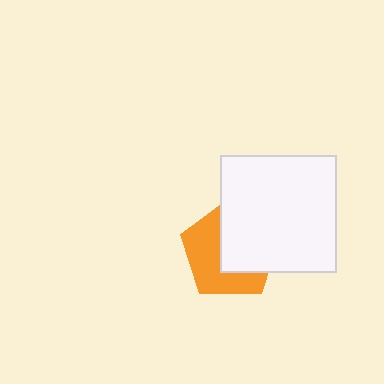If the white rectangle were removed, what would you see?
You would see the complete orange pentagon.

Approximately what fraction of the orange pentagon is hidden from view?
Roughly 51% of the orange pentagon is hidden behind the white rectangle.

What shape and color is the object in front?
The object in front is a white rectangle.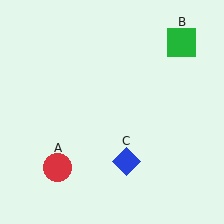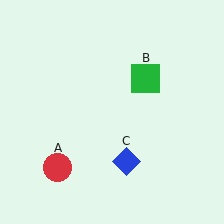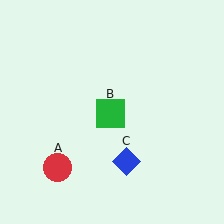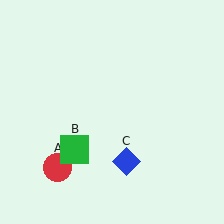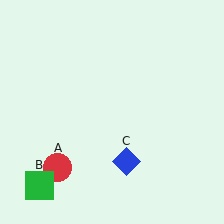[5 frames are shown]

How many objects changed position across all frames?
1 object changed position: green square (object B).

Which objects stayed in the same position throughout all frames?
Red circle (object A) and blue diamond (object C) remained stationary.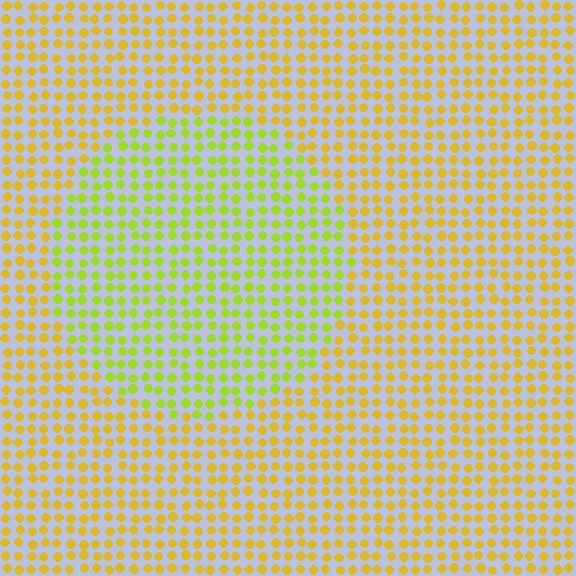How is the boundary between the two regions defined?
The boundary is defined purely by a slight shift in hue (about 33 degrees). Spacing, size, and orientation are identical on both sides.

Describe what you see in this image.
The image is filled with small yellow elements in a uniform arrangement. A circle-shaped region is visible where the elements are tinted to a slightly different hue, forming a subtle color boundary.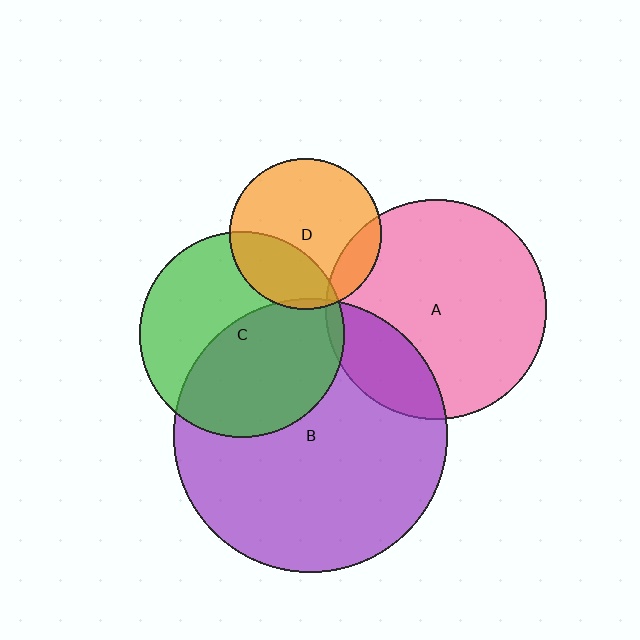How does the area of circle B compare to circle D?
Approximately 3.3 times.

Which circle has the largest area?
Circle B (purple).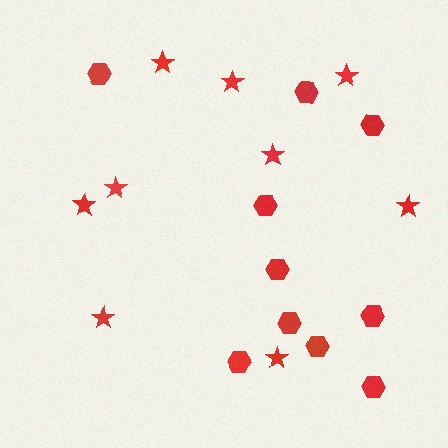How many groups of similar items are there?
There are 2 groups: one group of hexagons (10) and one group of stars (9).